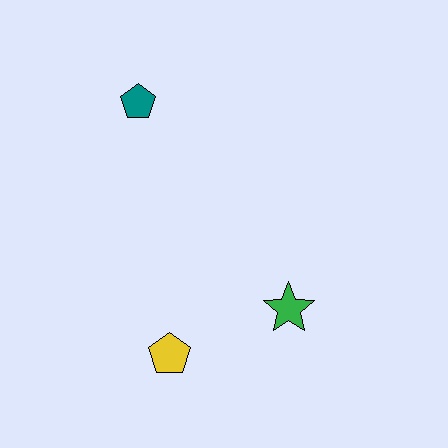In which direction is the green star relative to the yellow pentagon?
The green star is to the right of the yellow pentagon.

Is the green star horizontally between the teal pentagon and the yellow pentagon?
No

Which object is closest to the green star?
The yellow pentagon is closest to the green star.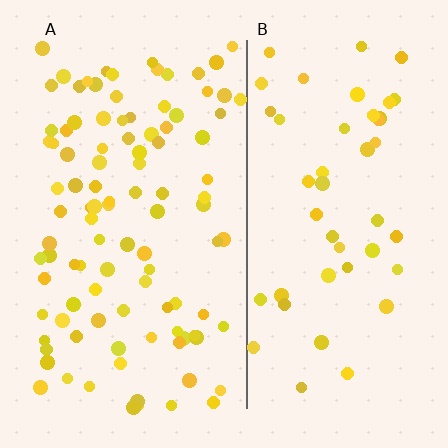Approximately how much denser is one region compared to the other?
Approximately 2.2× — region A over region B.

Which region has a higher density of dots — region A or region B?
A (the left).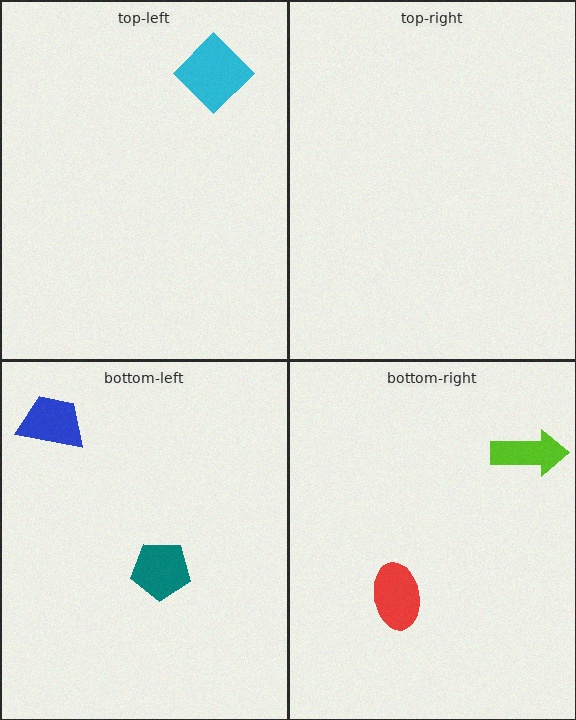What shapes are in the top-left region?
The cyan diamond.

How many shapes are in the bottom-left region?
2.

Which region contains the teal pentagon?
The bottom-left region.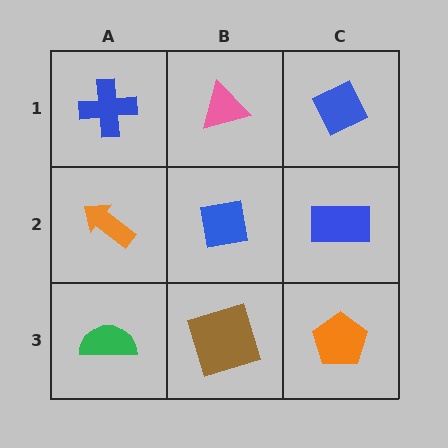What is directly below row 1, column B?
A blue square.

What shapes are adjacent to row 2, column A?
A blue cross (row 1, column A), a green semicircle (row 3, column A), a blue square (row 2, column B).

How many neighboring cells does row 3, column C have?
2.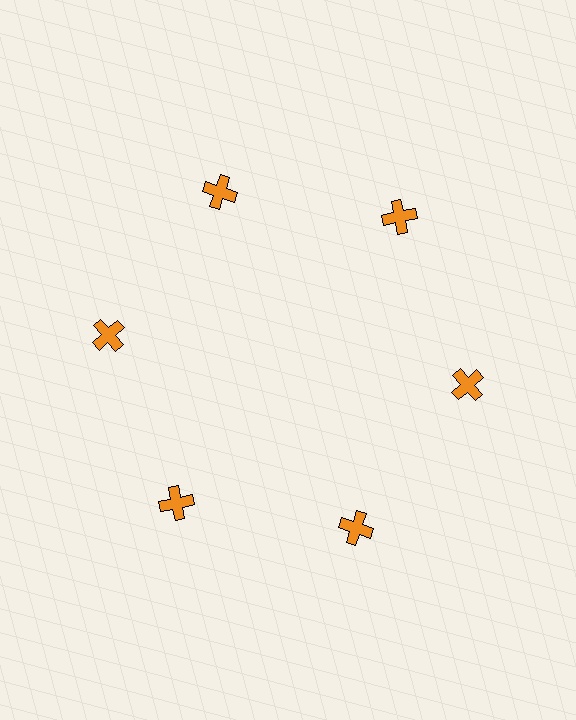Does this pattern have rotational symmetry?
Yes, this pattern has 6-fold rotational symmetry. It looks the same after rotating 60 degrees around the center.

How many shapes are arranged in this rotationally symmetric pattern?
There are 6 shapes, arranged in 6 groups of 1.